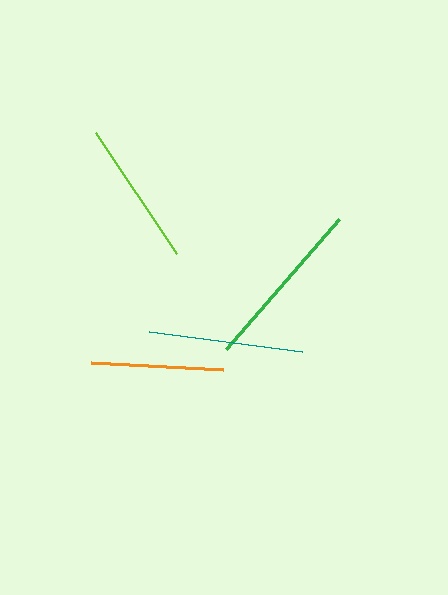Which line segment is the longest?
The green line is the longest at approximately 172 pixels.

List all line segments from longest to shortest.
From longest to shortest: green, teal, lime, orange.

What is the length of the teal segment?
The teal segment is approximately 154 pixels long.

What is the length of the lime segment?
The lime segment is approximately 145 pixels long.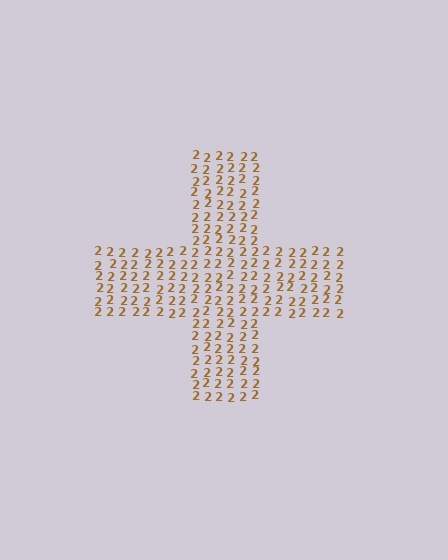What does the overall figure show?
The overall figure shows a cross.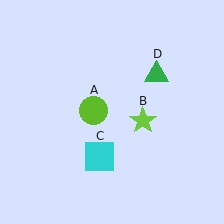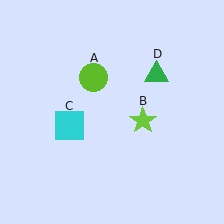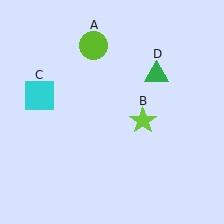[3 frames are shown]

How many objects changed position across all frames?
2 objects changed position: lime circle (object A), cyan square (object C).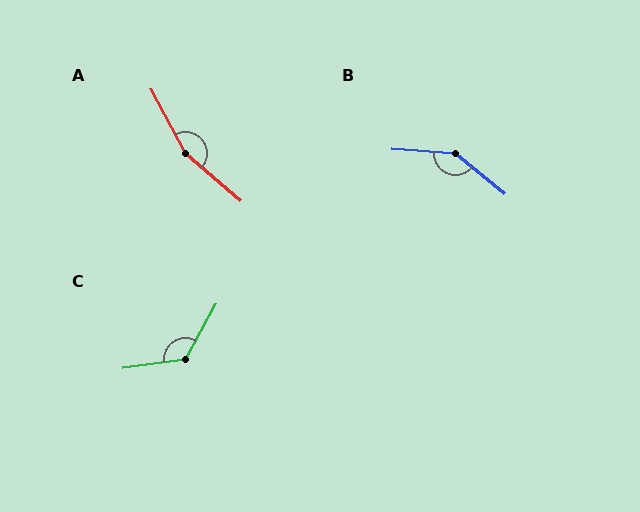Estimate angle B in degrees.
Approximately 145 degrees.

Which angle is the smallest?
C, at approximately 127 degrees.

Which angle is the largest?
A, at approximately 159 degrees.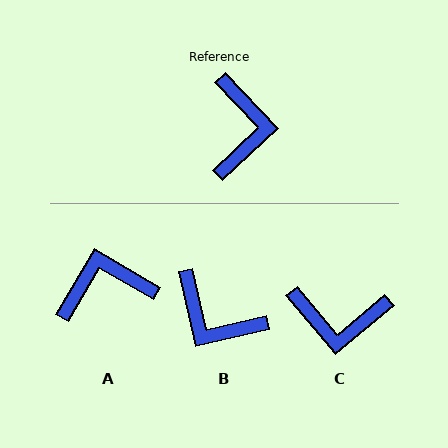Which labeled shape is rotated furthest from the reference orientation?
B, about 120 degrees away.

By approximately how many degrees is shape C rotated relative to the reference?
Approximately 93 degrees clockwise.